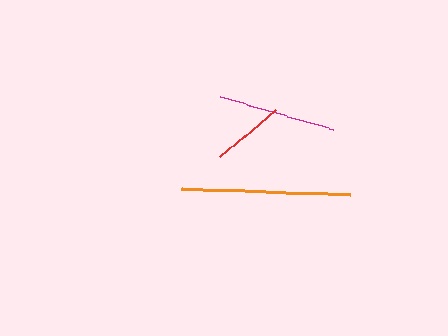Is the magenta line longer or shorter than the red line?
The magenta line is longer than the red line.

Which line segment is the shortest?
The red line is the shortest at approximately 73 pixels.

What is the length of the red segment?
The red segment is approximately 73 pixels long.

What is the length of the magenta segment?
The magenta segment is approximately 119 pixels long.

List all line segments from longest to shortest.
From longest to shortest: orange, magenta, red.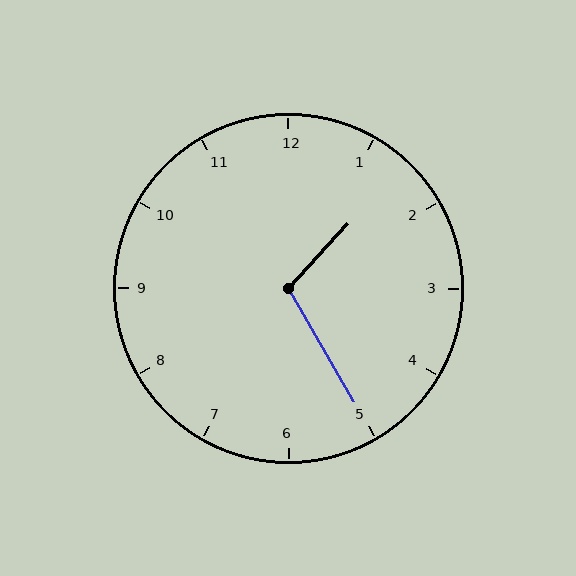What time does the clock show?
1:25.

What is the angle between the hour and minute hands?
Approximately 108 degrees.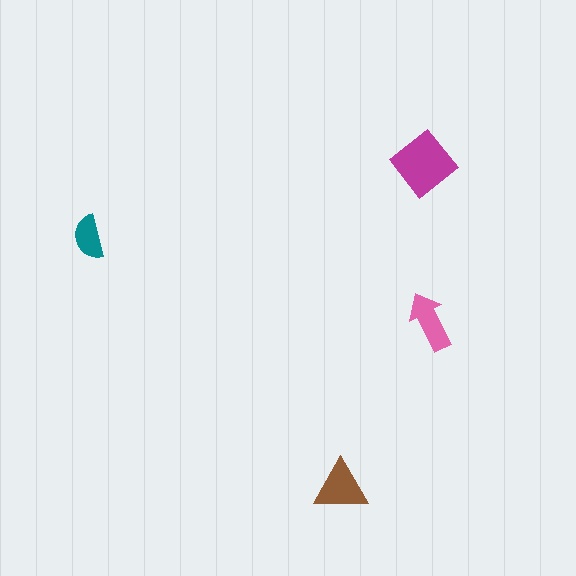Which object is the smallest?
The teal semicircle.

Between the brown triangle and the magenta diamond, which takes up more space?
The magenta diamond.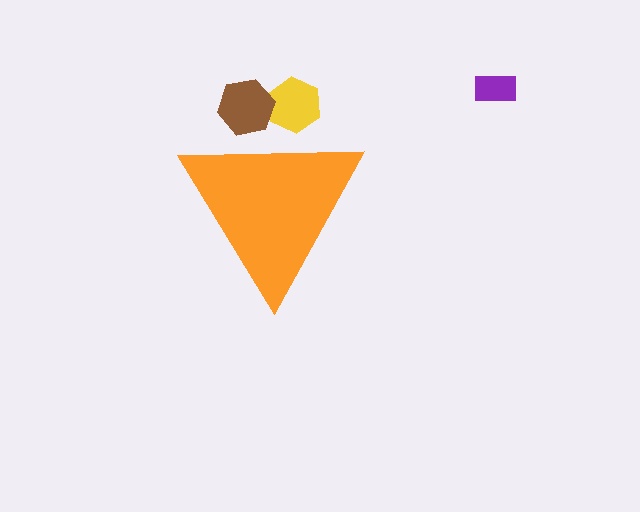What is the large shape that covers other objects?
An orange triangle.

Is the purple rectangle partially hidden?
No, the purple rectangle is fully visible.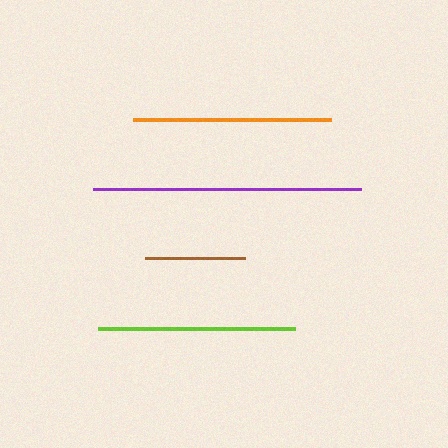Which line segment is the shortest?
The brown line is the shortest at approximately 101 pixels.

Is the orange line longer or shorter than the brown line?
The orange line is longer than the brown line.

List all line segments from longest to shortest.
From longest to shortest: purple, orange, lime, brown.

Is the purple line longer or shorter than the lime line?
The purple line is longer than the lime line.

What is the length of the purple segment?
The purple segment is approximately 268 pixels long.